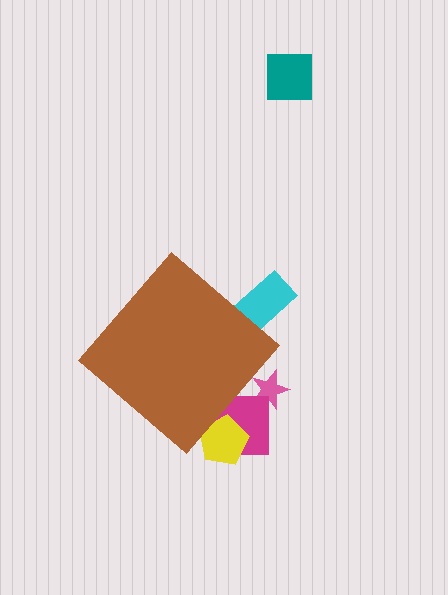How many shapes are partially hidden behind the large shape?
4 shapes are partially hidden.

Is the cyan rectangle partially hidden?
Yes, the cyan rectangle is partially hidden behind the brown diamond.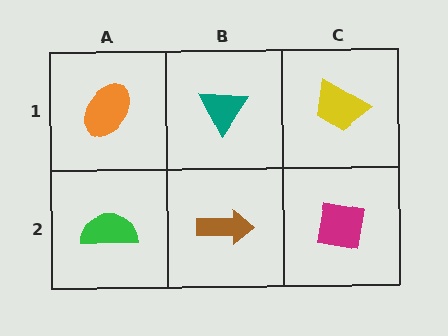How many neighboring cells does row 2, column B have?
3.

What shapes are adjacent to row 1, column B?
A brown arrow (row 2, column B), an orange ellipse (row 1, column A), a yellow trapezoid (row 1, column C).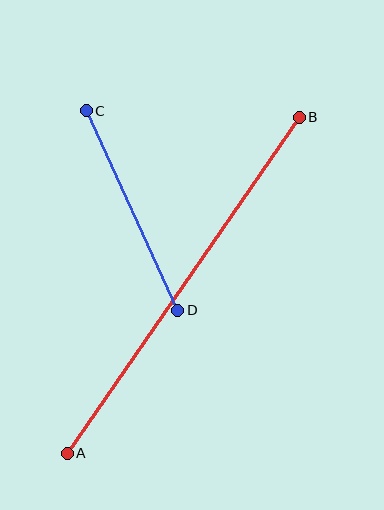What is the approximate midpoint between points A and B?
The midpoint is at approximately (183, 285) pixels.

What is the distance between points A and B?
The distance is approximately 408 pixels.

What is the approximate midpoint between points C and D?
The midpoint is at approximately (132, 210) pixels.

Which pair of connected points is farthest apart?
Points A and B are farthest apart.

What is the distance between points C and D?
The distance is approximately 219 pixels.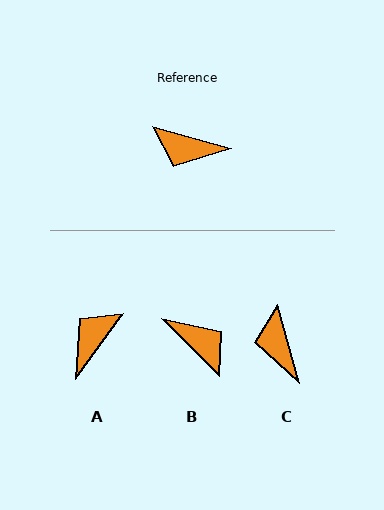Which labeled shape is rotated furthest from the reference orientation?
B, about 150 degrees away.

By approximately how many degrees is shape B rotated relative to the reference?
Approximately 150 degrees counter-clockwise.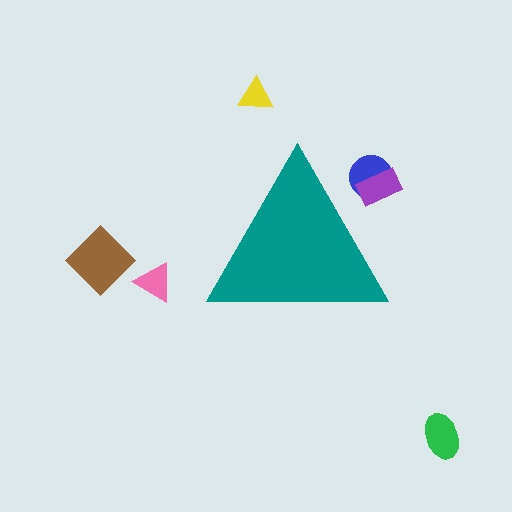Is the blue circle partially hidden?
Yes, the blue circle is partially hidden behind the teal triangle.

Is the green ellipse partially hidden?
No, the green ellipse is fully visible.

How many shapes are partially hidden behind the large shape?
2 shapes are partially hidden.